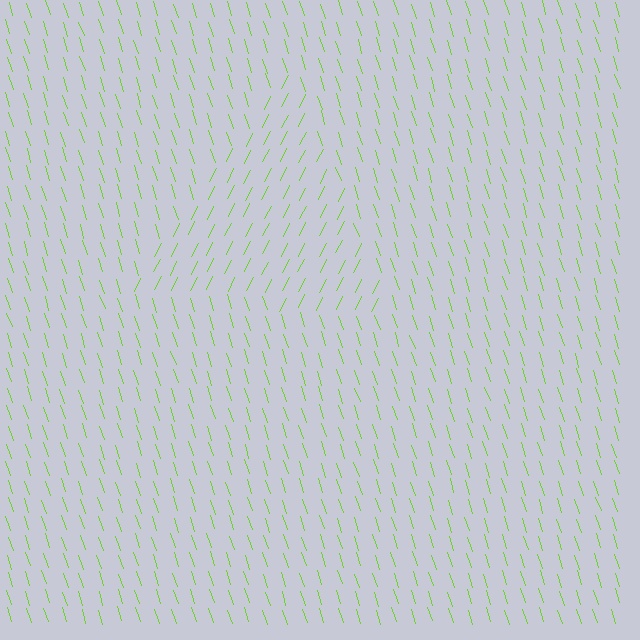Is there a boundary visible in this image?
Yes, there is a texture boundary formed by a change in line orientation.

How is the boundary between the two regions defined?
The boundary is defined purely by a change in line orientation (approximately 45 degrees difference). All lines are the same color and thickness.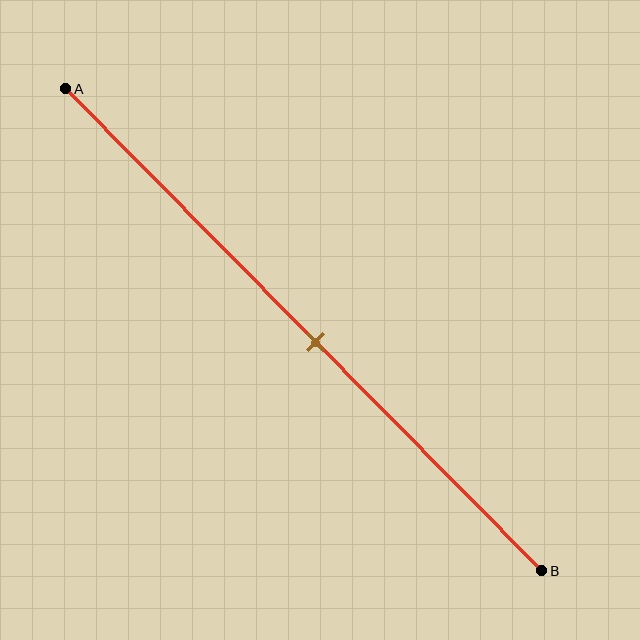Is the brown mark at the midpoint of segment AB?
Yes, the mark is approximately at the midpoint.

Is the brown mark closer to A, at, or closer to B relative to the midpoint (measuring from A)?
The brown mark is approximately at the midpoint of segment AB.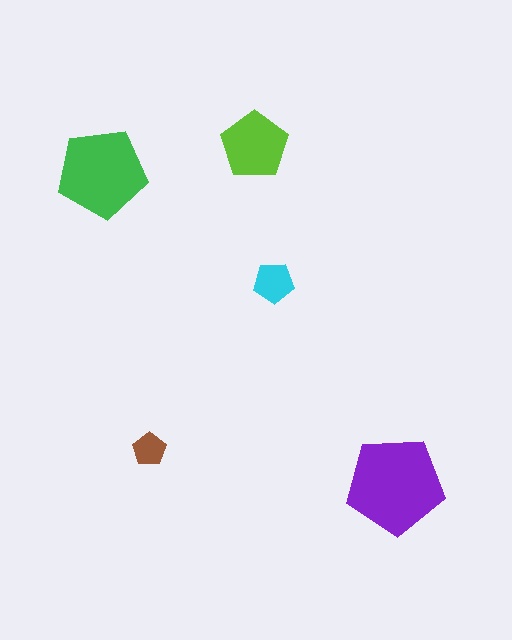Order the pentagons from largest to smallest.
the purple one, the green one, the lime one, the cyan one, the brown one.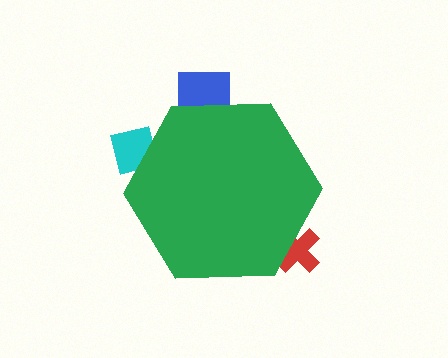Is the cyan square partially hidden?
Yes, the cyan square is partially hidden behind the green hexagon.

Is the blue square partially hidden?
Yes, the blue square is partially hidden behind the green hexagon.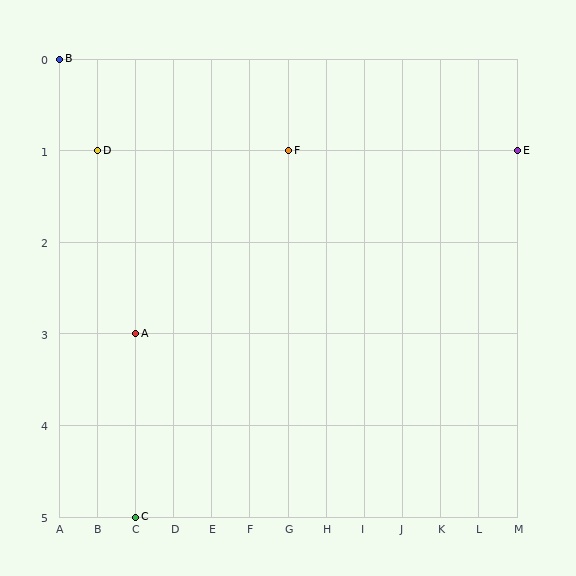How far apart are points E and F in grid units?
Points E and F are 6 columns apart.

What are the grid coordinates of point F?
Point F is at grid coordinates (G, 1).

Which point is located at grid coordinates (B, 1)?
Point D is at (B, 1).